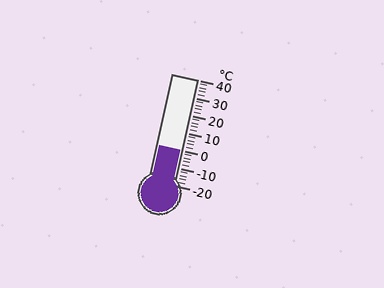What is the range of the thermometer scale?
The thermometer scale ranges from -20°C to 40°C.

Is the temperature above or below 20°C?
The temperature is below 20°C.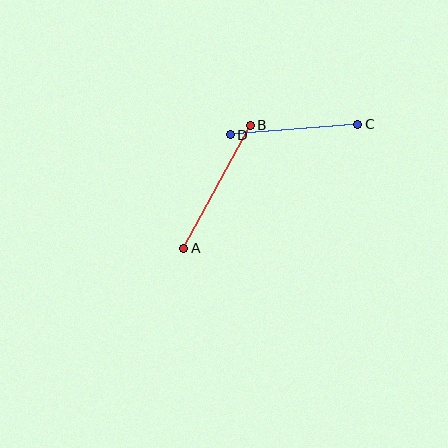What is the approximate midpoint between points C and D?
The midpoint is at approximately (294, 130) pixels.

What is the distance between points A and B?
The distance is approximately 140 pixels.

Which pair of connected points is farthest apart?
Points A and B are farthest apart.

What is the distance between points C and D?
The distance is approximately 128 pixels.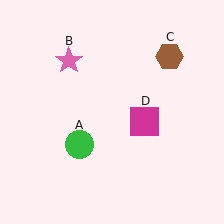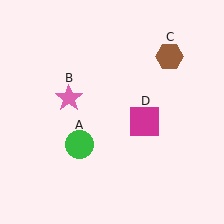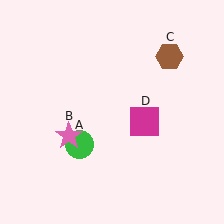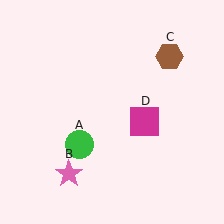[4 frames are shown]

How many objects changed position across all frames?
1 object changed position: pink star (object B).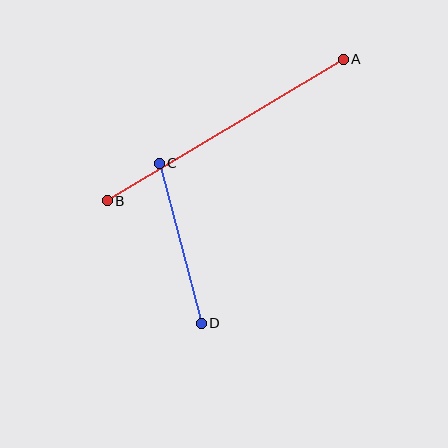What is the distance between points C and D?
The distance is approximately 166 pixels.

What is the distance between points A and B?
The distance is approximately 275 pixels.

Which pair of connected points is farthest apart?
Points A and B are farthest apart.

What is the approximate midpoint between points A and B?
The midpoint is at approximately (225, 130) pixels.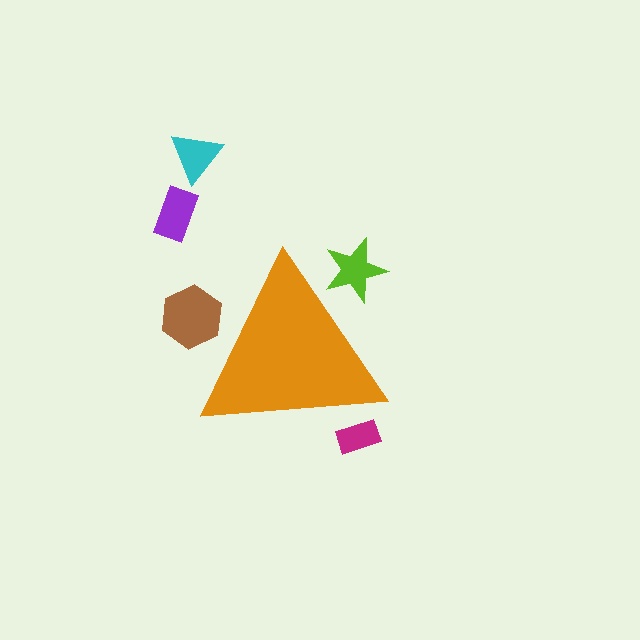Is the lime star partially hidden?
Yes, the lime star is partially hidden behind the orange triangle.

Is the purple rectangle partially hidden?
No, the purple rectangle is fully visible.